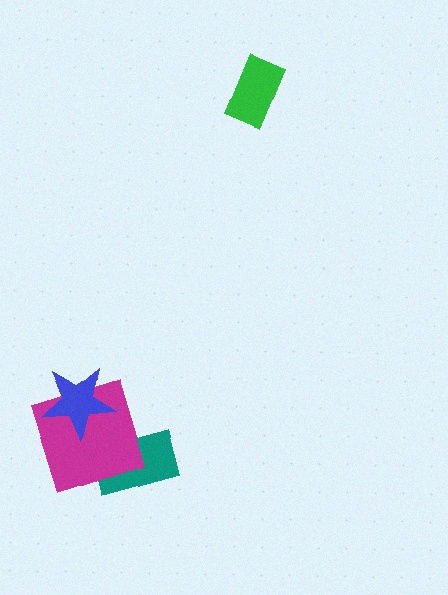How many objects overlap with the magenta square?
2 objects overlap with the magenta square.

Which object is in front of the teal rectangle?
The magenta square is in front of the teal rectangle.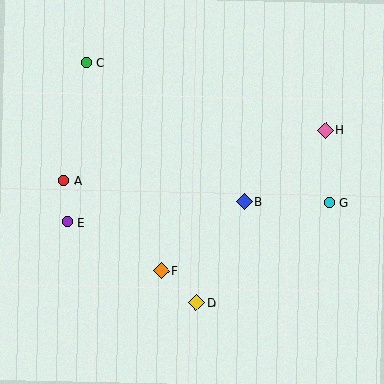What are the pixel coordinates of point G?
Point G is at (329, 203).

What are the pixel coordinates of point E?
Point E is at (67, 222).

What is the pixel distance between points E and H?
The distance between E and H is 274 pixels.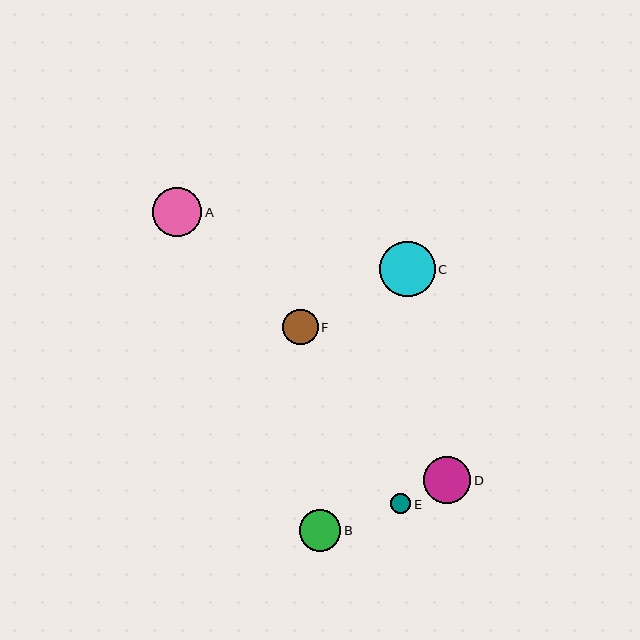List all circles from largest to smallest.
From largest to smallest: C, A, D, B, F, E.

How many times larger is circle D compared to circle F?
Circle D is approximately 1.3 times the size of circle F.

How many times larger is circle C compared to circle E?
Circle C is approximately 2.8 times the size of circle E.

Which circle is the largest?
Circle C is the largest with a size of approximately 56 pixels.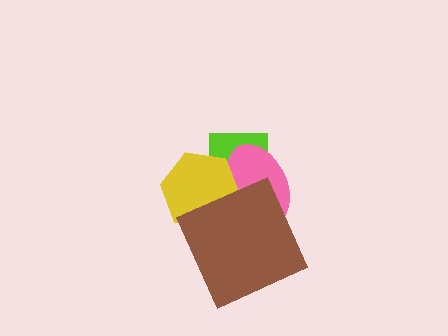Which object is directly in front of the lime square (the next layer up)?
The pink ellipse is directly in front of the lime square.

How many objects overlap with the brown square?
2 objects overlap with the brown square.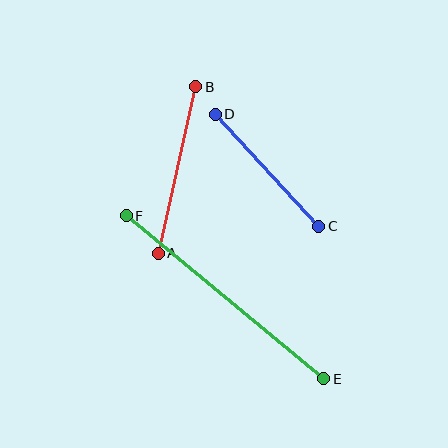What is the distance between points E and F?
The distance is approximately 256 pixels.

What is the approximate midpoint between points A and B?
The midpoint is at approximately (177, 170) pixels.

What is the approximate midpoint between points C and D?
The midpoint is at approximately (267, 170) pixels.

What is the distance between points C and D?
The distance is approximately 152 pixels.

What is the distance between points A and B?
The distance is approximately 171 pixels.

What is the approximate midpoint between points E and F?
The midpoint is at approximately (225, 297) pixels.